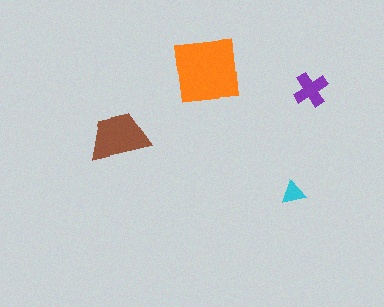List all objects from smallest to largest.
The cyan triangle, the purple cross, the brown trapezoid, the orange square.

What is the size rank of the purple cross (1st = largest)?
3rd.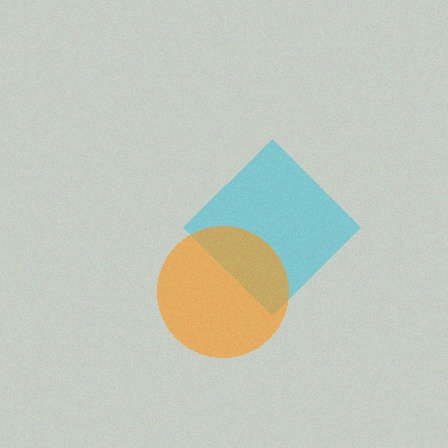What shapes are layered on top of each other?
The layered shapes are: a cyan diamond, an orange circle.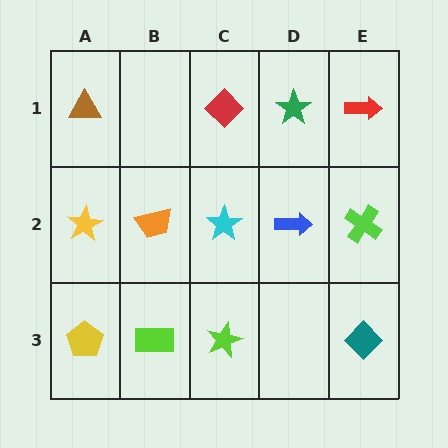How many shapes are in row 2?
5 shapes.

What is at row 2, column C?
A cyan star.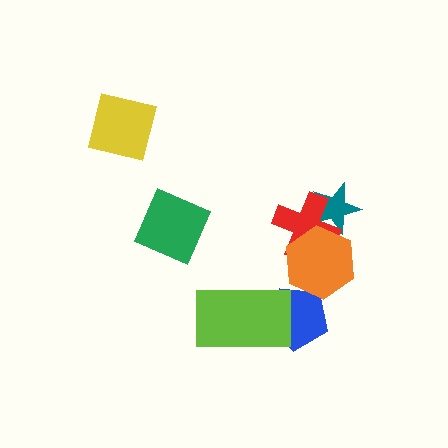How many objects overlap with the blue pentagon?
2 objects overlap with the blue pentagon.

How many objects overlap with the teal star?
2 objects overlap with the teal star.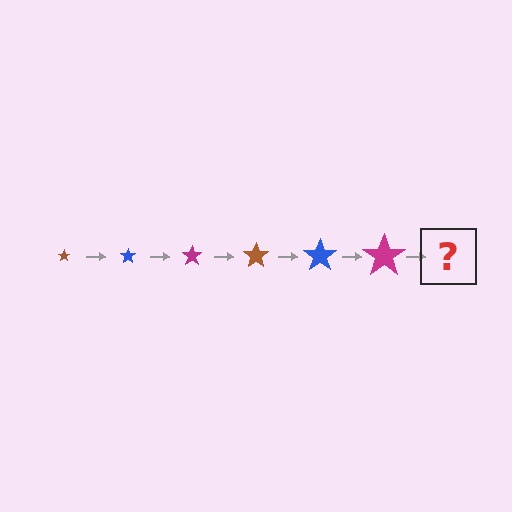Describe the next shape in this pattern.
It should be a brown star, larger than the previous one.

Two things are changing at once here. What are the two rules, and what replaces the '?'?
The two rules are that the star grows larger each step and the color cycles through brown, blue, and magenta. The '?' should be a brown star, larger than the previous one.